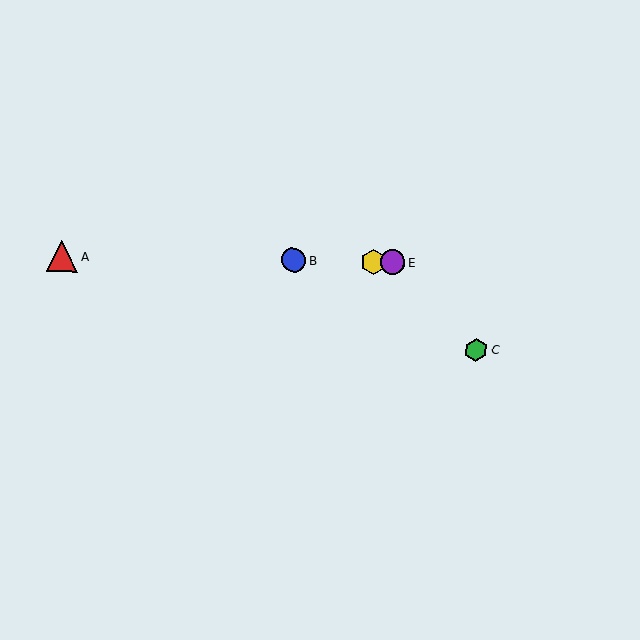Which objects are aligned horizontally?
Objects A, B, D, E are aligned horizontally.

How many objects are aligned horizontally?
4 objects (A, B, D, E) are aligned horizontally.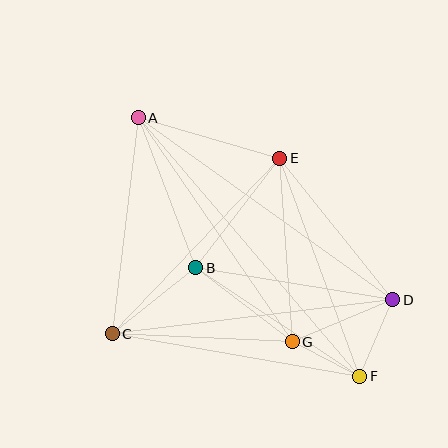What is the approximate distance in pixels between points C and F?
The distance between C and F is approximately 251 pixels.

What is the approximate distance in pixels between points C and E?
The distance between C and E is approximately 242 pixels.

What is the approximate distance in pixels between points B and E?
The distance between B and E is approximately 138 pixels.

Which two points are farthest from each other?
Points A and F are farthest from each other.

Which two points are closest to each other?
Points F and G are closest to each other.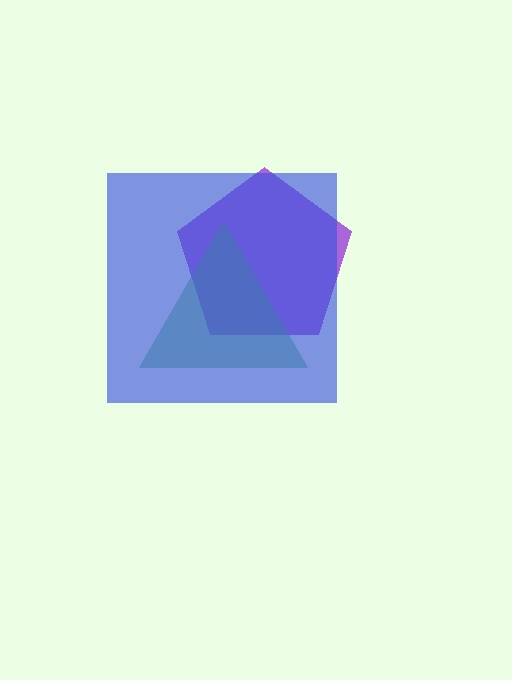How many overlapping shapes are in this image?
There are 3 overlapping shapes in the image.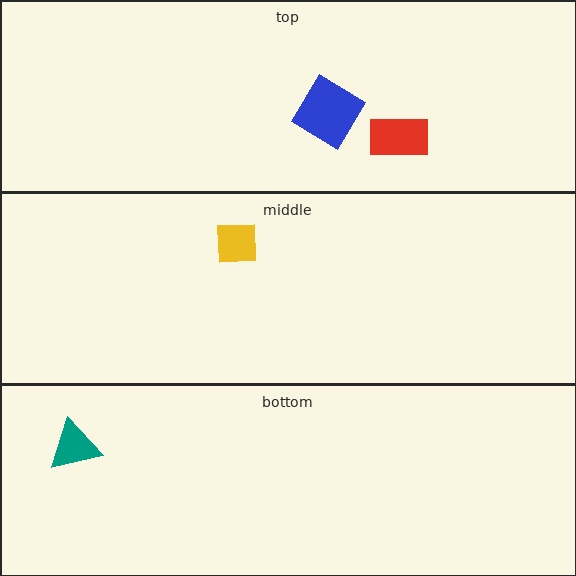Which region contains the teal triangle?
The bottom region.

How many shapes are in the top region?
2.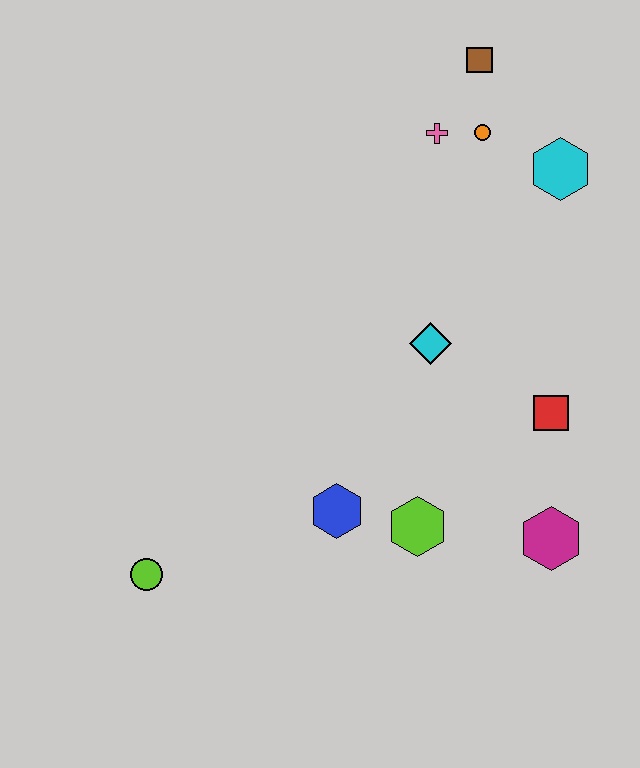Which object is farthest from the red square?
The lime circle is farthest from the red square.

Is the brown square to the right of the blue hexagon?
Yes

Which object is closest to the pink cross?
The orange circle is closest to the pink cross.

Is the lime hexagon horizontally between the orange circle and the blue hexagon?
Yes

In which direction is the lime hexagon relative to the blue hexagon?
The lime hexagon is to the right of the blue hexagon.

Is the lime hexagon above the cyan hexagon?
No